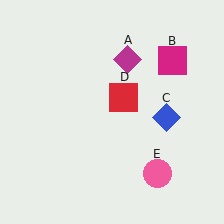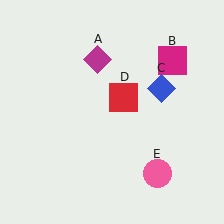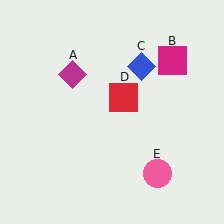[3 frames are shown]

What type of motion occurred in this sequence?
The magenta diamond (object A), blue diamond (object C) rotated counterclockwise around the center of the scene.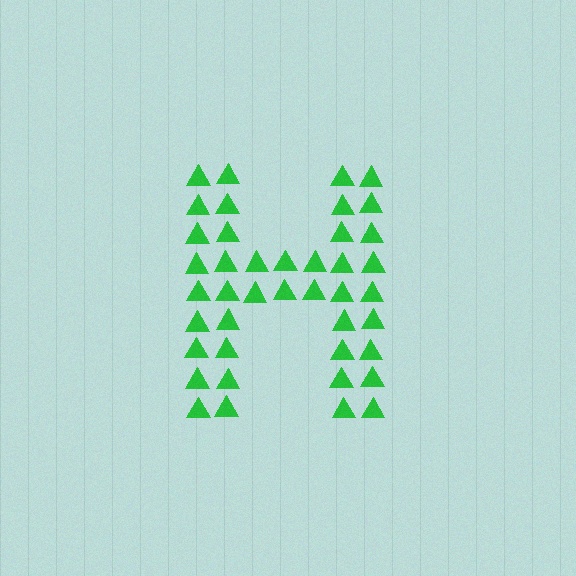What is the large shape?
The large shape is the letter H.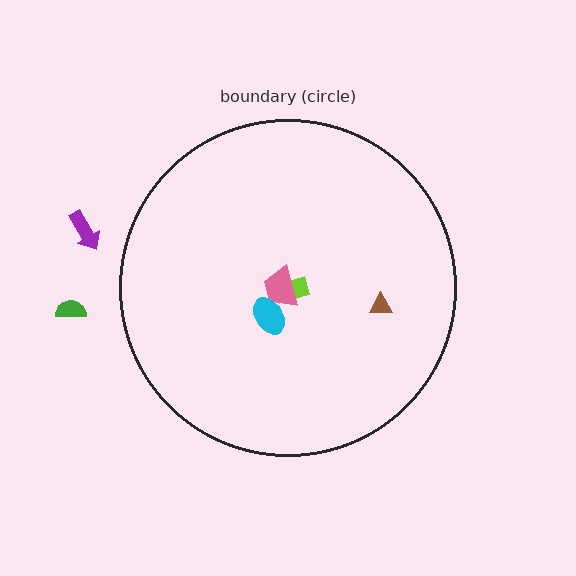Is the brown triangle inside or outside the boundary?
Inside.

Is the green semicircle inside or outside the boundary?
Outside.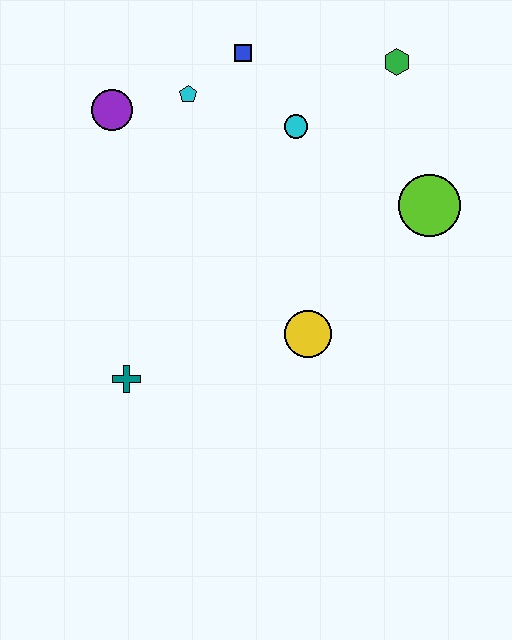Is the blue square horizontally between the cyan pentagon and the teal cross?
No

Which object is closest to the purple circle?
The cyan pentagon is closest to the purple circle.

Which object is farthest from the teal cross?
The green hexagon is farthest from the teal cross.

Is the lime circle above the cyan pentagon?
No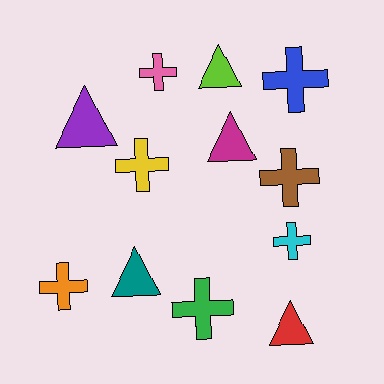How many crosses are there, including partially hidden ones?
There are 7 crosses.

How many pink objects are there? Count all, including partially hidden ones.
There is 1 pink object.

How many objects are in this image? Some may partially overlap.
There are 12 objects.